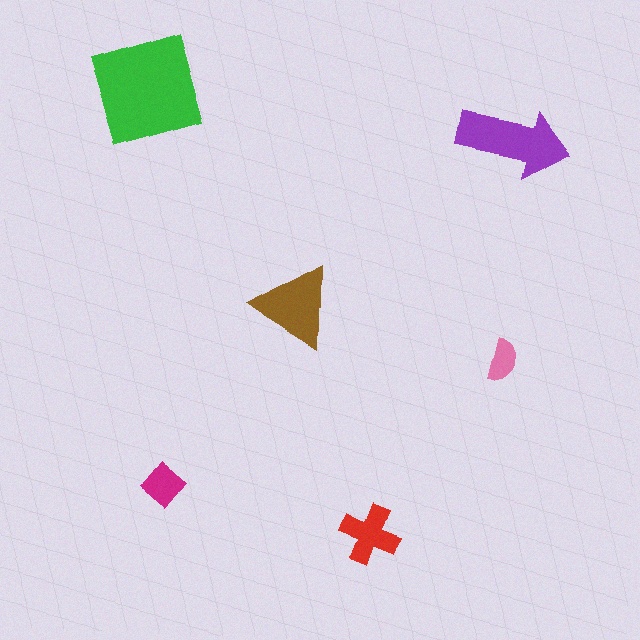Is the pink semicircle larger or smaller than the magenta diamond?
Smaller.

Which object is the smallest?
The pink semicircle.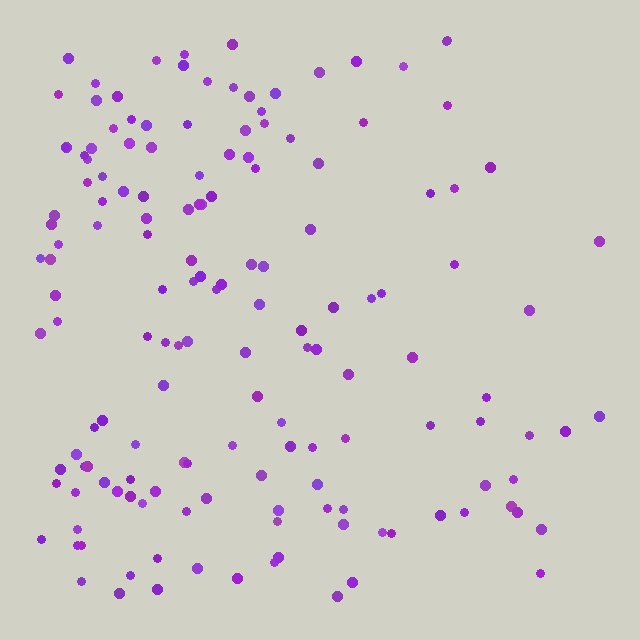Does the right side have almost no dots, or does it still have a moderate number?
Still a moderate number, just noticeably fewer than the left.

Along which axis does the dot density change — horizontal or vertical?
Horizontal.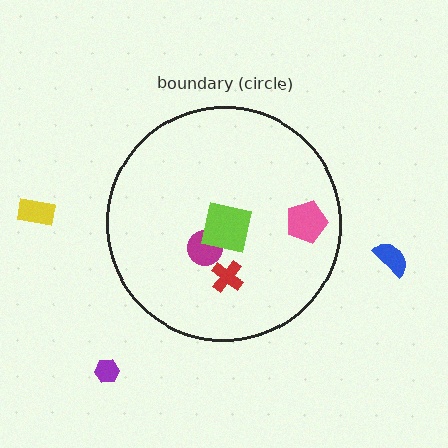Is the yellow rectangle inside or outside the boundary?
Outside.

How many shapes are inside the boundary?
4 inside, 3 outside.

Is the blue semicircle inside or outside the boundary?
Outside.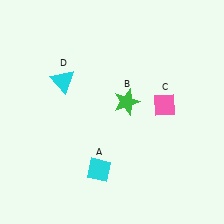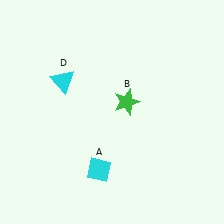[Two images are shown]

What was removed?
The pink diamond (C) was removed in Image 2.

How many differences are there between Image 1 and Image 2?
There is 1 difference between the two images.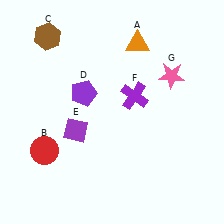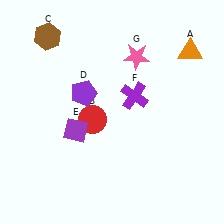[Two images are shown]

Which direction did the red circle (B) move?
The red circle (B) moved right.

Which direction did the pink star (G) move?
The pink star (G) moved left.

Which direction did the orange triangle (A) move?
The orange triangle (A) moved right.